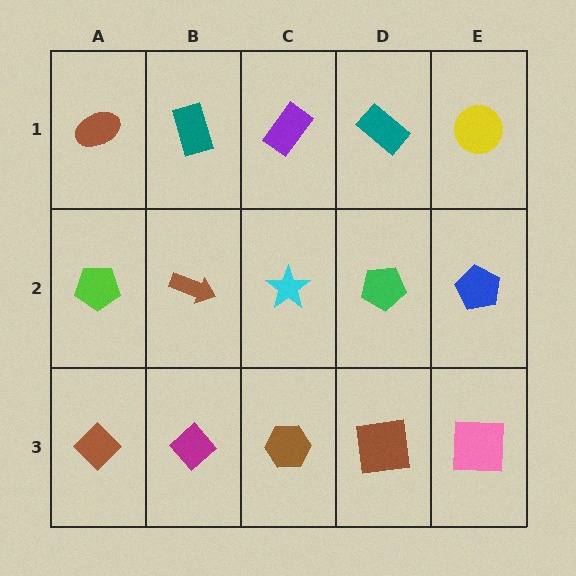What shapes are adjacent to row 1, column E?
A blue pentagon (row 2, column E), a teal rectangle (row 1, column D).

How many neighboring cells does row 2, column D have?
4.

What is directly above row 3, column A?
A lime pentagon.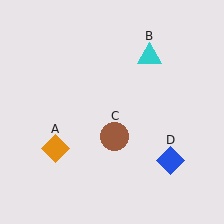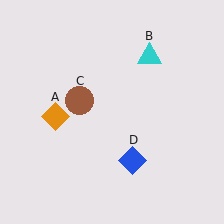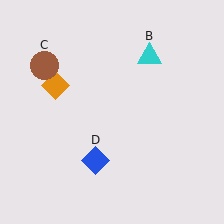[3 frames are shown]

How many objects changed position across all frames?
3 objects changed position: orange diamond (object A), brown circle (object C), blue diamond (object D).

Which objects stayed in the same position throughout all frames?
Cyan triangle (object B) remained stationary.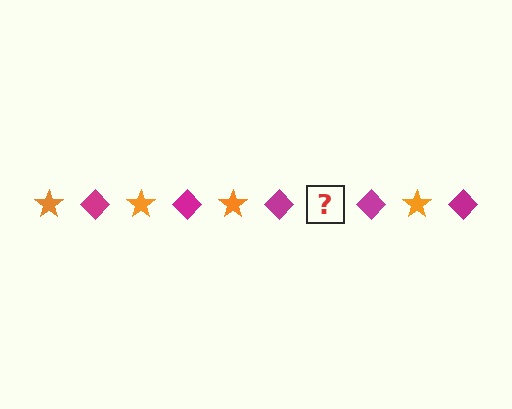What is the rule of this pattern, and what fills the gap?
The rule is that the pattern alternates between orange star and magenta diamond. The gap should be filled with an orange star.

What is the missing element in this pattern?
The missing element is an orange star.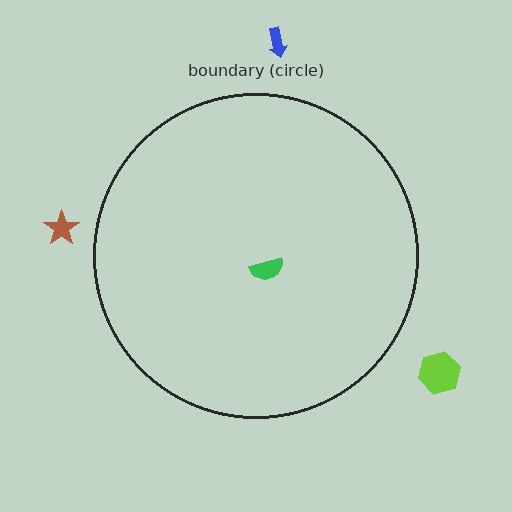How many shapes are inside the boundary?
1 inside, 3 outside.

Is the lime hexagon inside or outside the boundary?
Outside.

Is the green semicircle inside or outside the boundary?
Inside.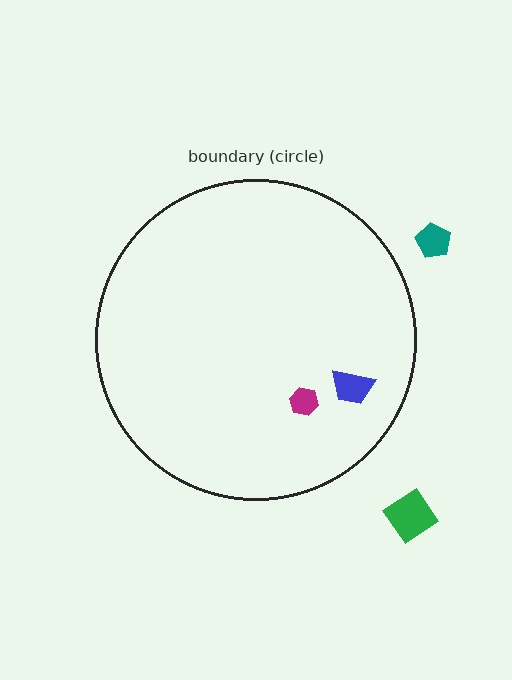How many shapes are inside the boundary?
2 inside, 2 outside.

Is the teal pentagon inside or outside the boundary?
Outside.